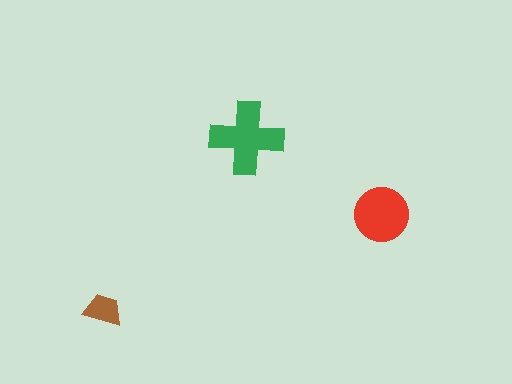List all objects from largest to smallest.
The green cross, the red circle, the brown trapezoid.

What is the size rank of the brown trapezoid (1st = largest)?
3rd.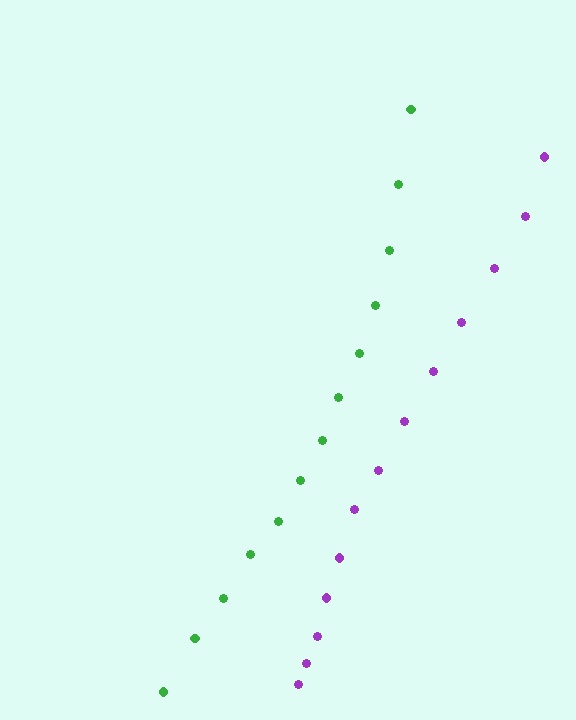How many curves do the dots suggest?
There are 2 distinct paths.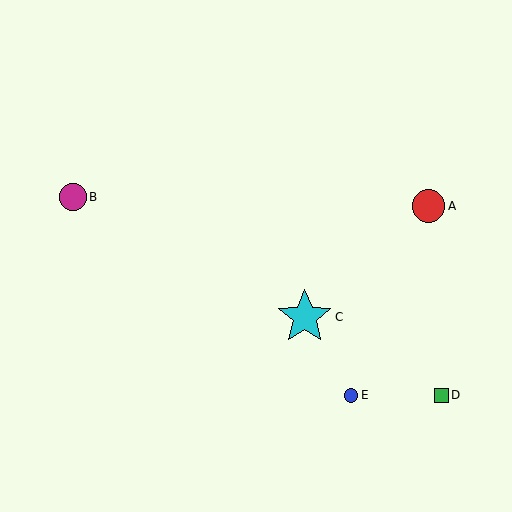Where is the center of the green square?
The center of the green square is at (441, 395).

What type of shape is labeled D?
Shape D is a green square.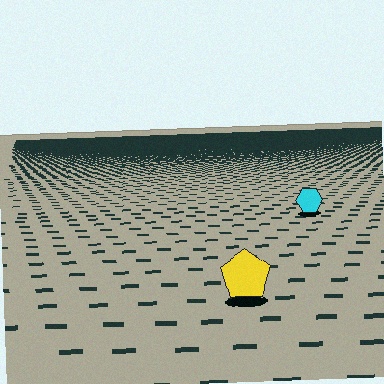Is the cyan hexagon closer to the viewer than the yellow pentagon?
No. The yellow pentagon is closer — you can tell from the texture gradient: the ground texture is coarser near it.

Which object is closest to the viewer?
The yellow pentagon is closest. The texture marks near it are larger and more spread out.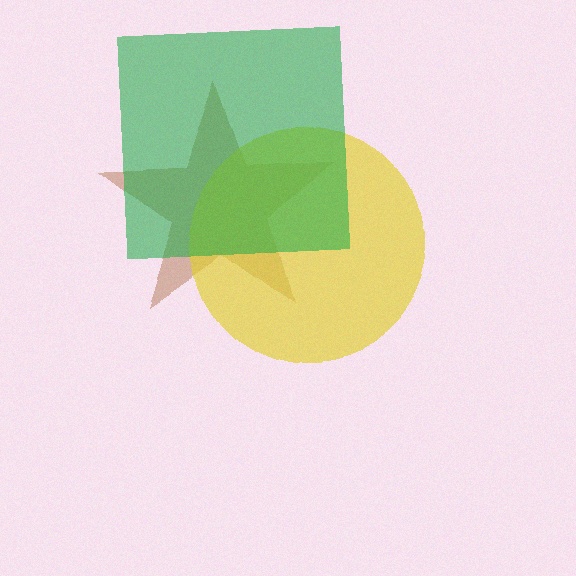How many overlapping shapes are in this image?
There are 3 overlapping shapes in the image.